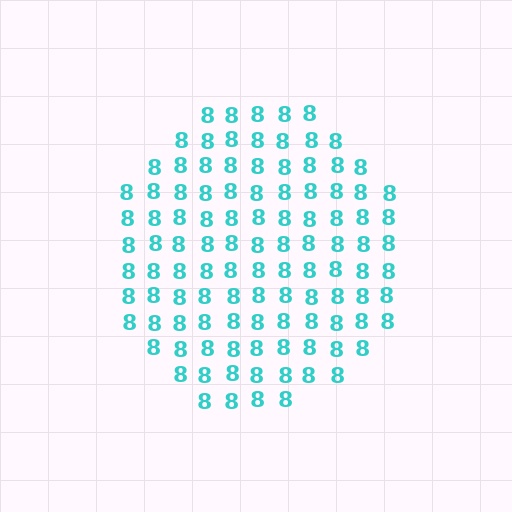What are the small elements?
The small elements are digit 8's.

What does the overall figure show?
The overall figure shows a circle.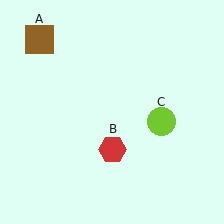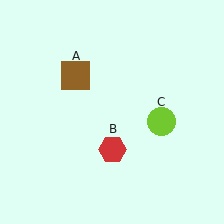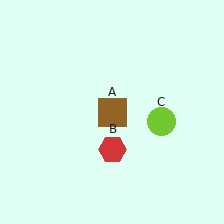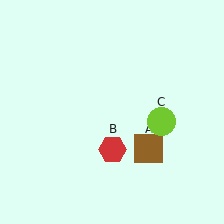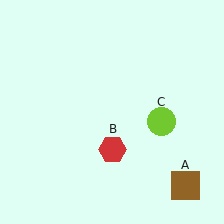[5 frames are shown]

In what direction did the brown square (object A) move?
The brown square (object A) moved down and to the right.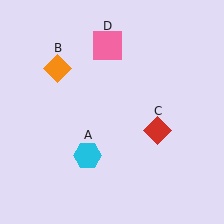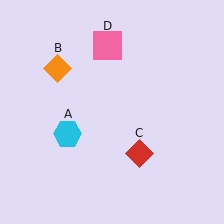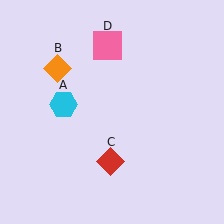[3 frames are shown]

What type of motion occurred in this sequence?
The cyan hexagon (object A), red diamond (object C) rotated clockwise around the center of the scene.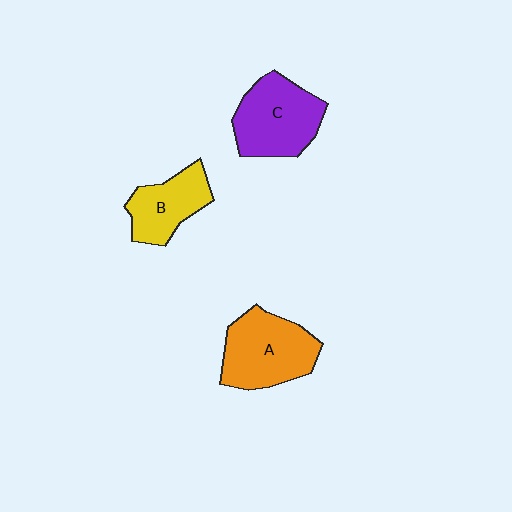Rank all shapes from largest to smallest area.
From largest to smallest: A (orange), C (purple), B (yellow).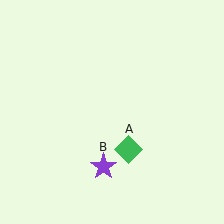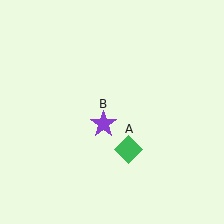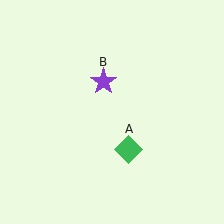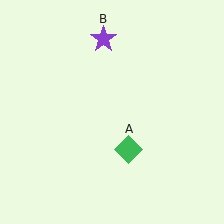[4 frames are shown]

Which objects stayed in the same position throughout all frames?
Green diamond (object A) remained stationary.